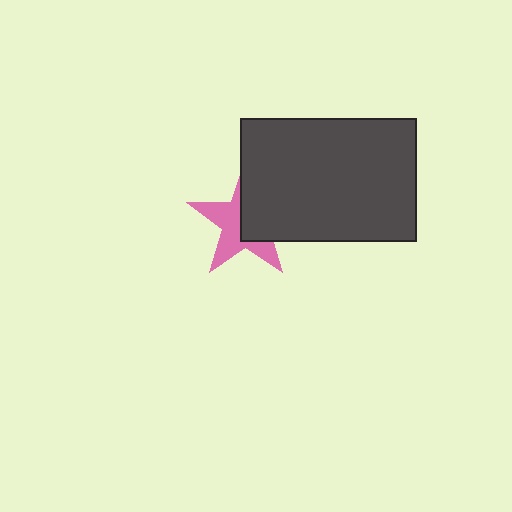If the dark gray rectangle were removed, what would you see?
You would see the complete pink star.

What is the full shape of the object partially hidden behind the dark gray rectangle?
The partially hidden object is a pink star.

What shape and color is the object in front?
The object in front is a dark gray rectangle.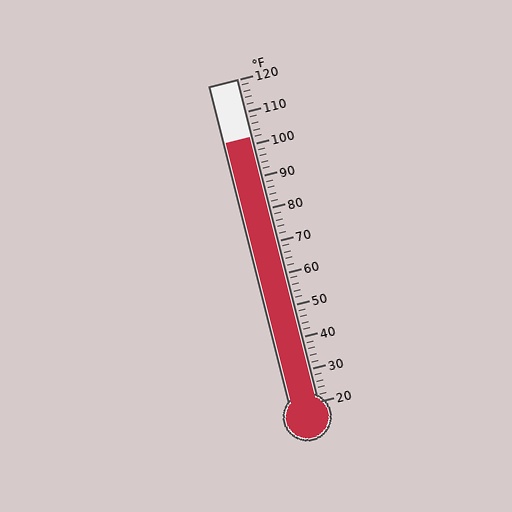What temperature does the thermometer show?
The thermometer shows approximately 102°F.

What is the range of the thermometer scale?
The thermometer scale ranges from 20°F to 120°F.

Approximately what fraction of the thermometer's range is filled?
The thermometer is filled to approximately 80% of its range.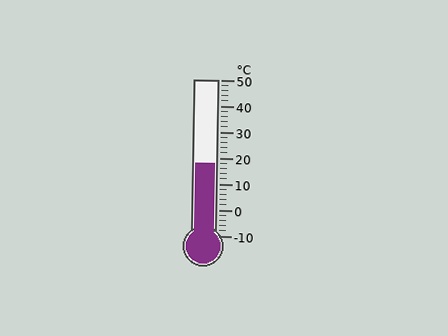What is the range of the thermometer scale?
The thermometer scale ranges from -10°C to 50°C.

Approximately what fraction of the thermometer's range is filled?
The thermometer is filled to approximately 45% of its range.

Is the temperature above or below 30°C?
The temperature is below 30°C.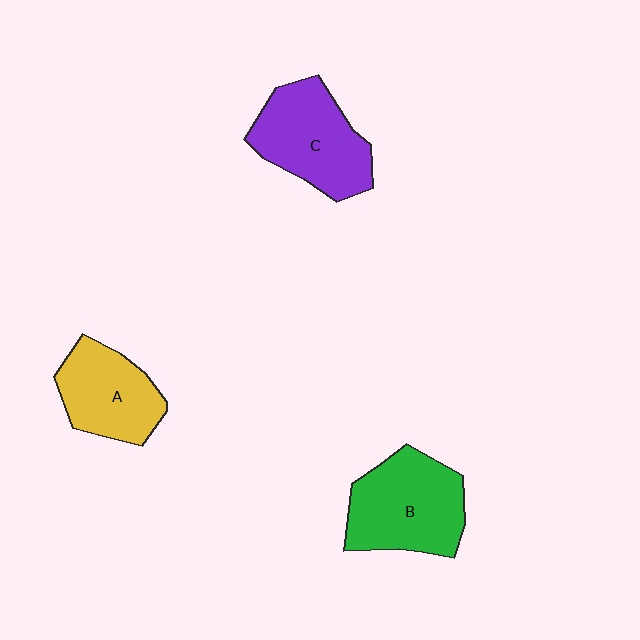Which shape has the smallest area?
Shape A (yellow).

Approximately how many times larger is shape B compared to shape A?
Approximately 1.3 times.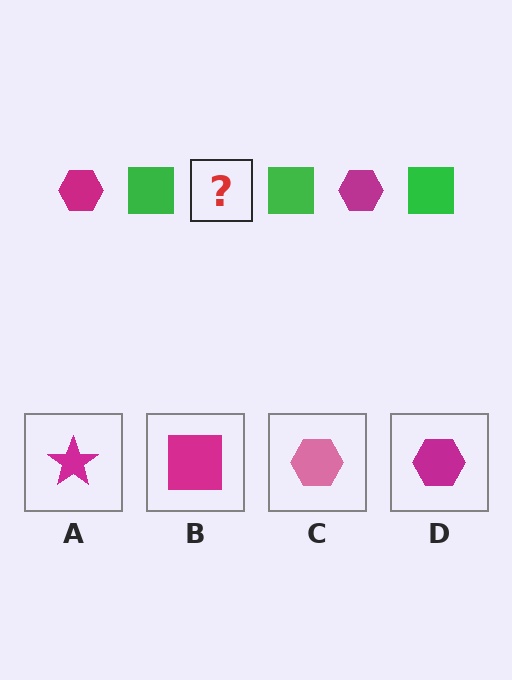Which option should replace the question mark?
Option D.